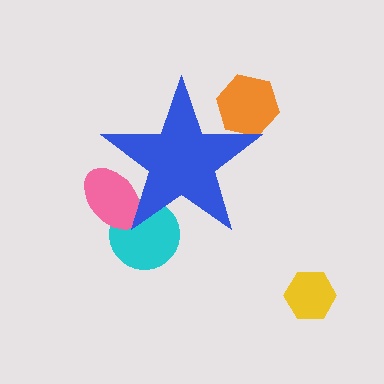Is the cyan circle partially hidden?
Yes, the cyan circle is partially hidden behind the blue star.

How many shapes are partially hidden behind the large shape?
3 shapes are partially hidden.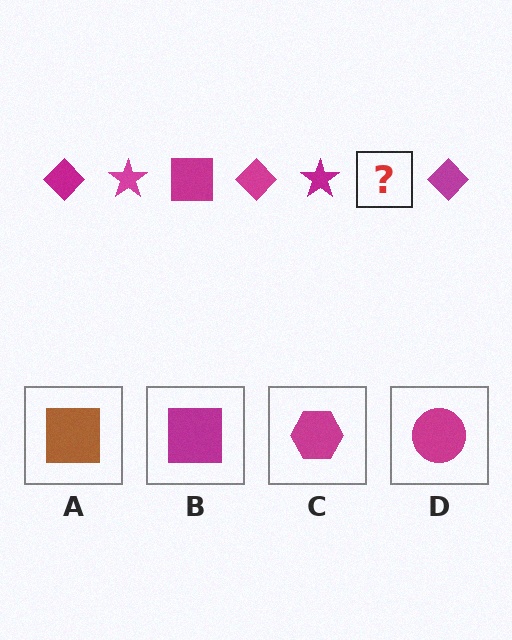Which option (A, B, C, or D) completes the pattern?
B.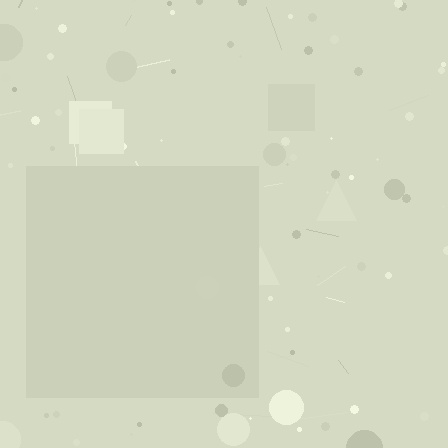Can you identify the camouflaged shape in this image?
The camouflaged shape is a square.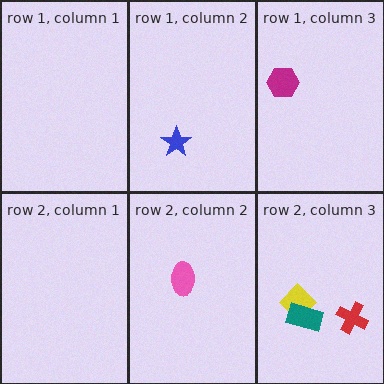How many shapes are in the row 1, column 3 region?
1.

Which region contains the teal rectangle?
The row 2, column 3 region.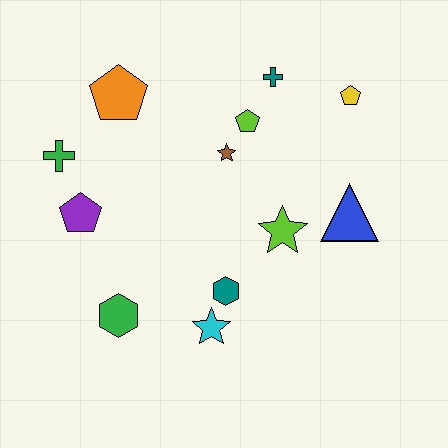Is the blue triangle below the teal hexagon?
No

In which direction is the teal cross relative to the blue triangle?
The teal cross is above the blue triangle.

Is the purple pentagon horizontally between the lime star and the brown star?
No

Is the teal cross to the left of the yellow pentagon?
Yes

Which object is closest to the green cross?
The purple pentagon is closest to the green cross.